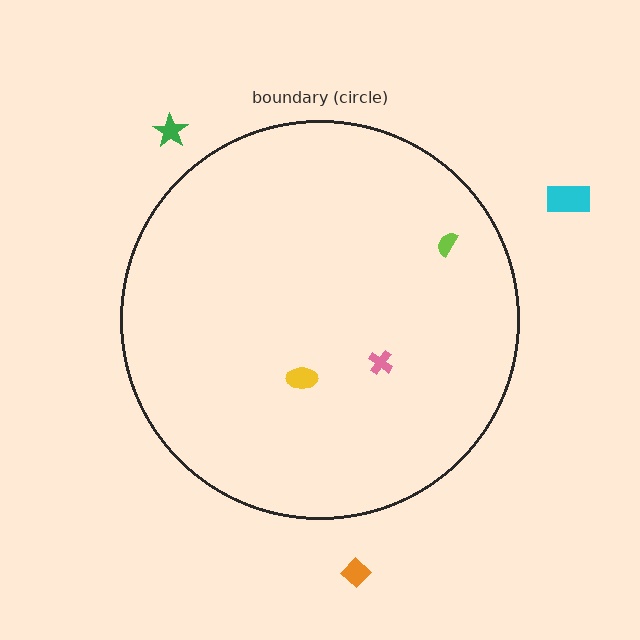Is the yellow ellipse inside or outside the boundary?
Inside.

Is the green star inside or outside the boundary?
Outside.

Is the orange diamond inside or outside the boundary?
Outside.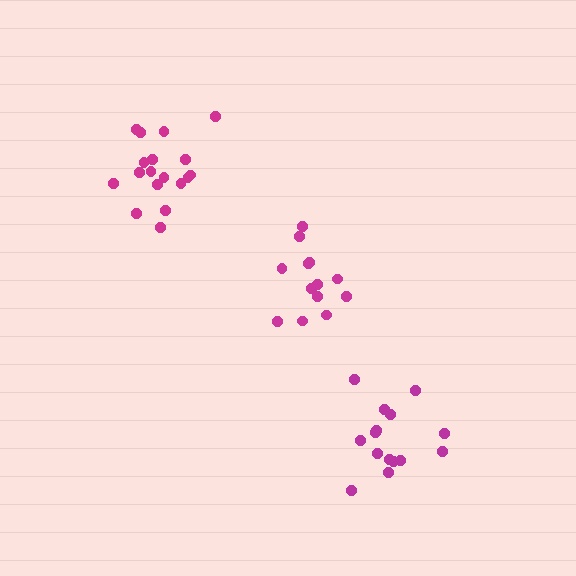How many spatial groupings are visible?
There are 3 spatial groupings.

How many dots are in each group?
Group 1: 13 dots, Group 2: 18 dots, Group 3: 15 dots (46 total).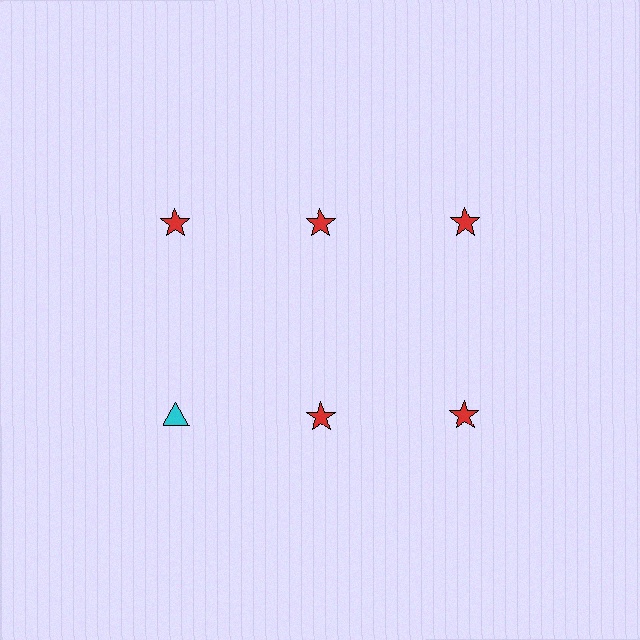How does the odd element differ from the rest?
It differs in both color (cyan instead of red) and shape (triangle instead of star).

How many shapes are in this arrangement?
There are 6 shapes arranged in a grid pattern.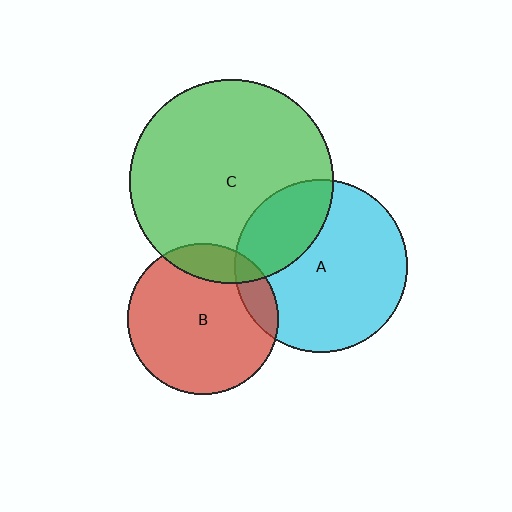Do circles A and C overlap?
Yes.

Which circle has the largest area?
Circle C (green).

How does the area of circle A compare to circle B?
Approximately 1.3 times.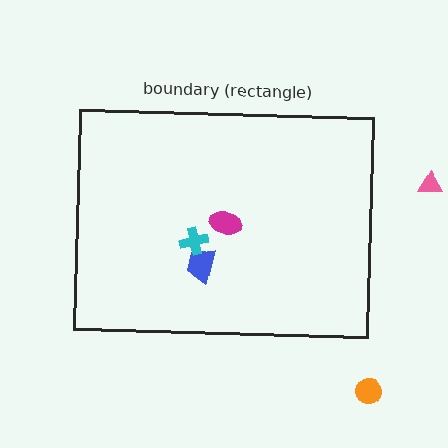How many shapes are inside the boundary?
3 inside, 2 outside.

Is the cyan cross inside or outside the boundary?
Inside.